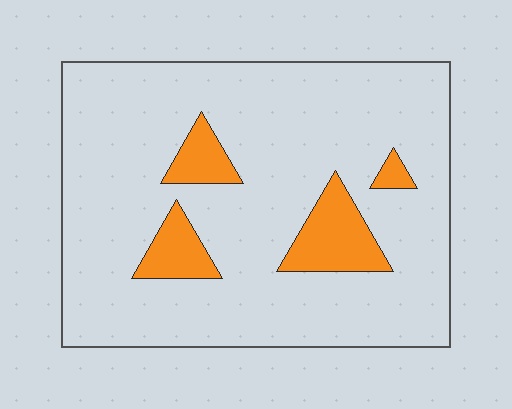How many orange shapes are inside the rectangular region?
4.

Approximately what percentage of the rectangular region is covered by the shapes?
Approximately 10%.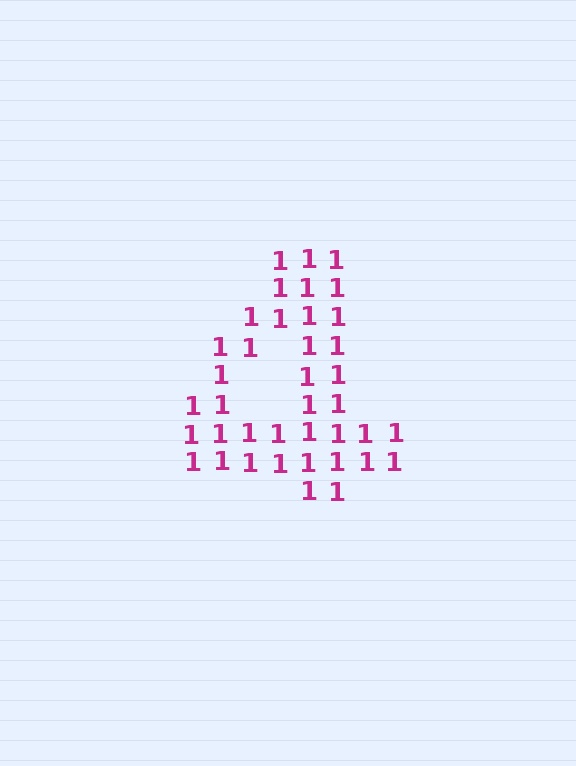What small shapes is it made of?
It is made of small digit 1's.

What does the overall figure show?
The overall figure shows the digit 4.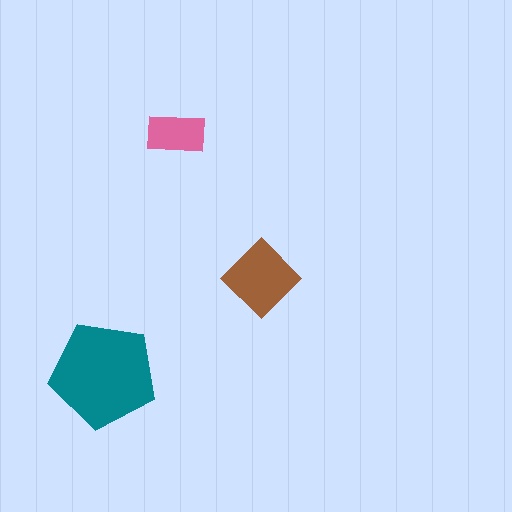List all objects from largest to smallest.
The teal pentagon, the brown diamond, the pink rectangle.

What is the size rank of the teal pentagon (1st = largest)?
1st.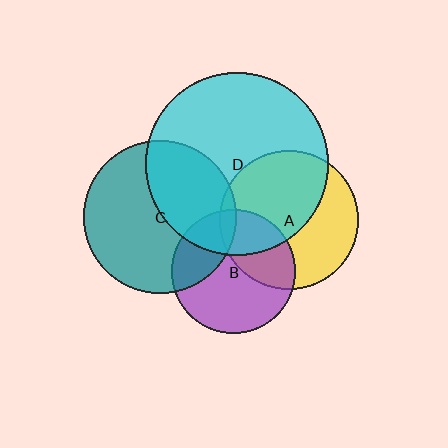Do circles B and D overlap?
Yes.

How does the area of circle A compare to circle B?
Approximately 1.2 times.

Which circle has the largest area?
Circle D (cyan).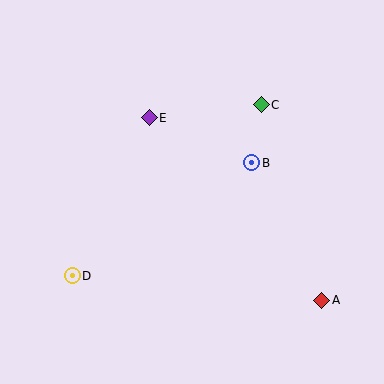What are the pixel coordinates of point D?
Point D is at (72, 276).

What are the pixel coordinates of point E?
Point E is at (149, 118).